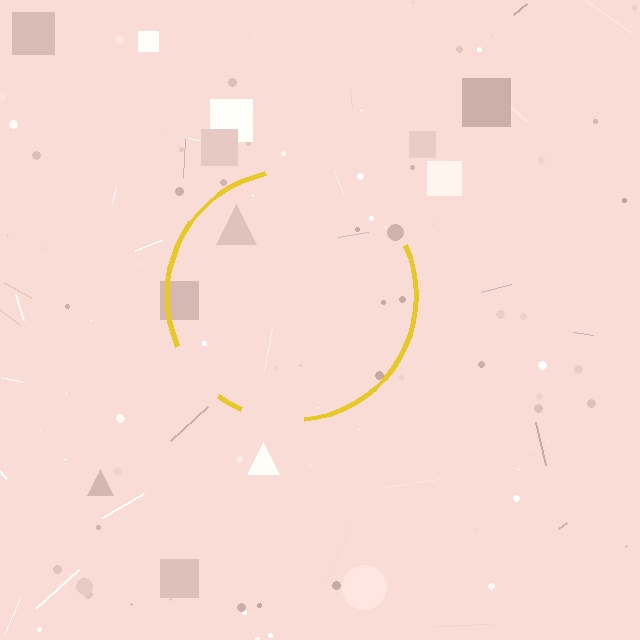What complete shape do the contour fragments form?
The contour fragments form a circle.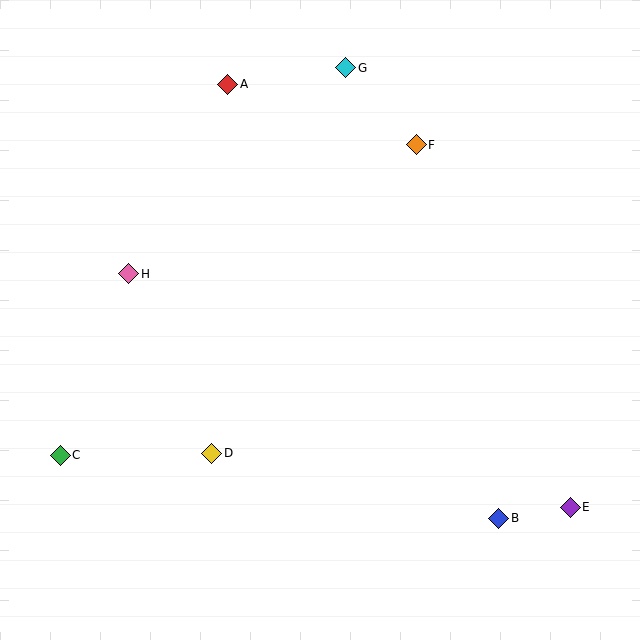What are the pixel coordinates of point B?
Point B is at (499, 518).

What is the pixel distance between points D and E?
The distance between D and E is 363 pixels.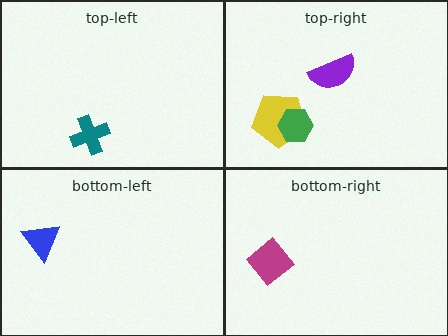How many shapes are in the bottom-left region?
1.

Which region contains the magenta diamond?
The bottom-right region.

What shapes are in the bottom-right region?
The magenta diamond.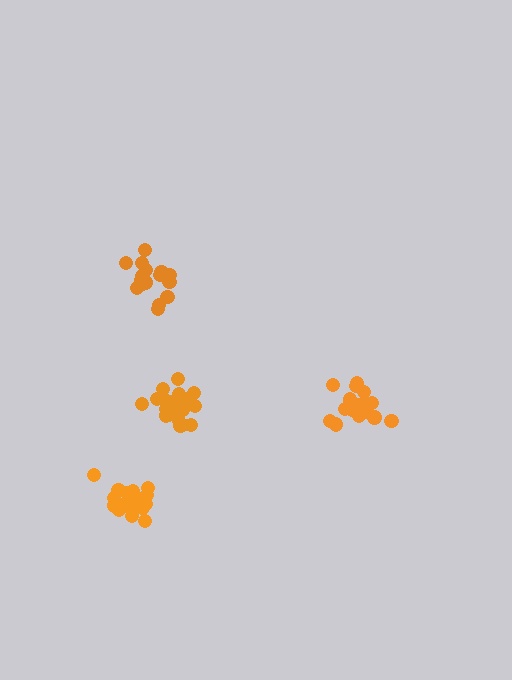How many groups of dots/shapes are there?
There are 4 groups.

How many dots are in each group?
Group 1: 17 dots, Group 2: 16 dots, Group 3: 20 dots, Group 4: 19 dots (72 total).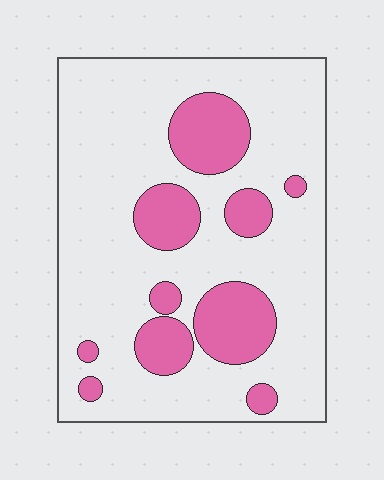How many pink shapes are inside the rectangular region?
10.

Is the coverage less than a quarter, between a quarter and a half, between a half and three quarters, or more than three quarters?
Less than a quarter.